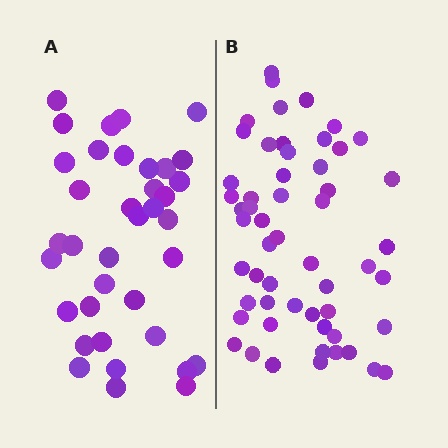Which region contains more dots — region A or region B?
Region B (the right region) has more dots.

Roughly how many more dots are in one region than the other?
Region B has approximately 20 more dots than region A.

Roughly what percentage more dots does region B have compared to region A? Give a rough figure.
About 50% more.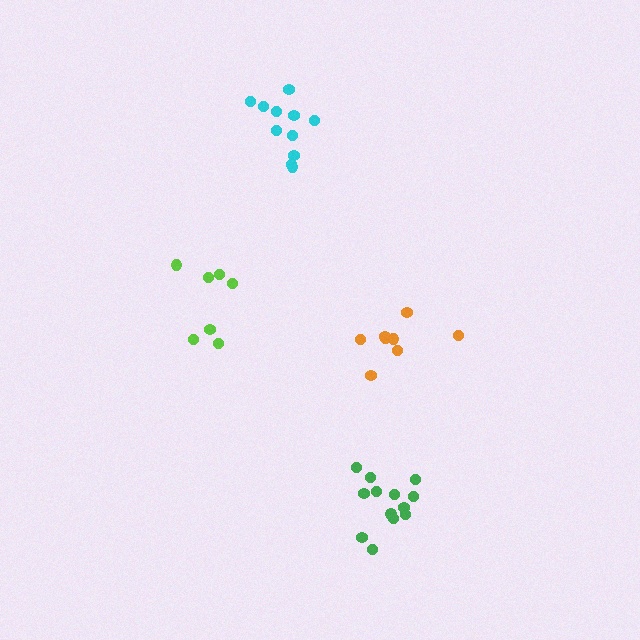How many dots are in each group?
Group 1: 11 dots, Group 2: 9 dots, Group 3: 7 dots, Group 4: 13 dots (40 total).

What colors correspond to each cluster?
The clusters are colored: cyan, orange, lime, green.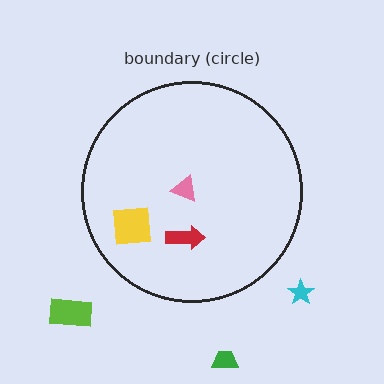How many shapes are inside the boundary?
3 inside, 3 outside.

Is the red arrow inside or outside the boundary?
Inside.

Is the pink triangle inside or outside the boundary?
Inside.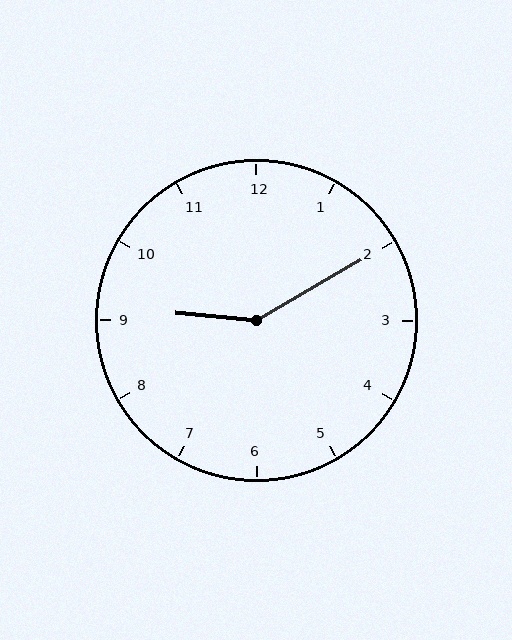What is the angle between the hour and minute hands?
Approximately 145 degrees.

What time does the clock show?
9:10.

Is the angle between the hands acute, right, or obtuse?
It is obtuse.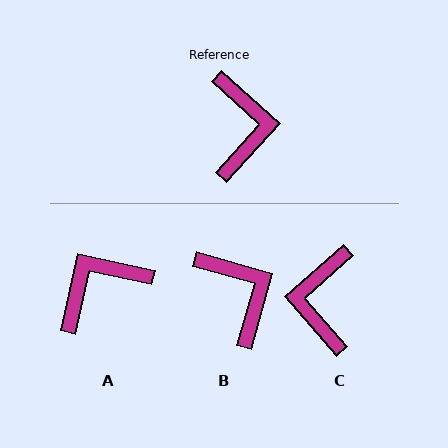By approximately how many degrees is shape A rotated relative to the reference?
Approximately 120 degrees counter-clockwise.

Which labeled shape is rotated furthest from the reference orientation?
C, about 174 degrees away.